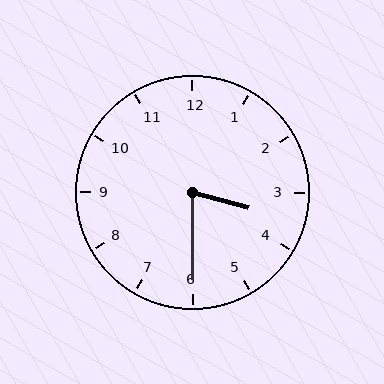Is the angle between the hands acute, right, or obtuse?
It is acute.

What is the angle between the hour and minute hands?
Approximately 75 degrees.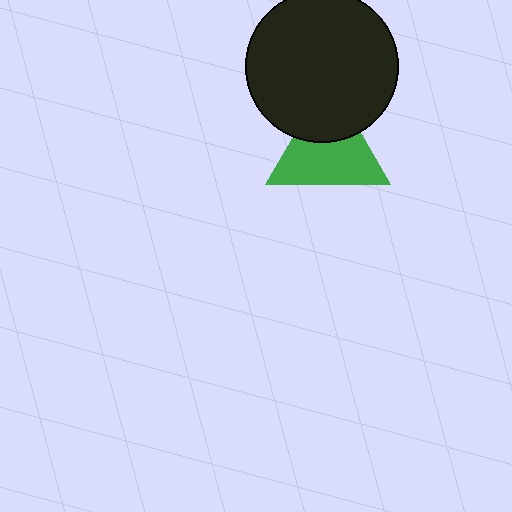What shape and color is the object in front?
The object in front is a black circle.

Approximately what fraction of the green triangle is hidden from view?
Roughly 34% of the green triangle is hidden behind the black circle.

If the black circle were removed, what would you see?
You would see the complete green triangle.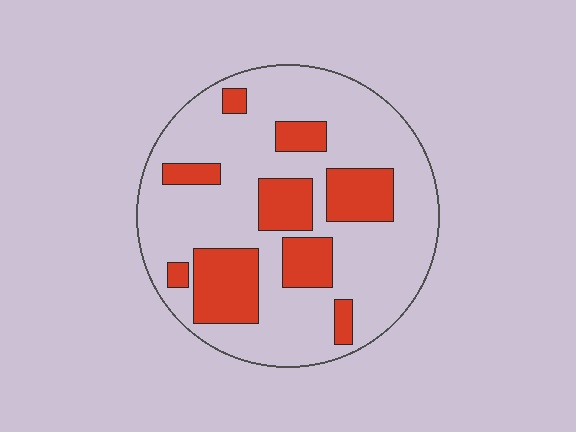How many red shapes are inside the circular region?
9.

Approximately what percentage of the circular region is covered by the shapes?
Approximately 25%.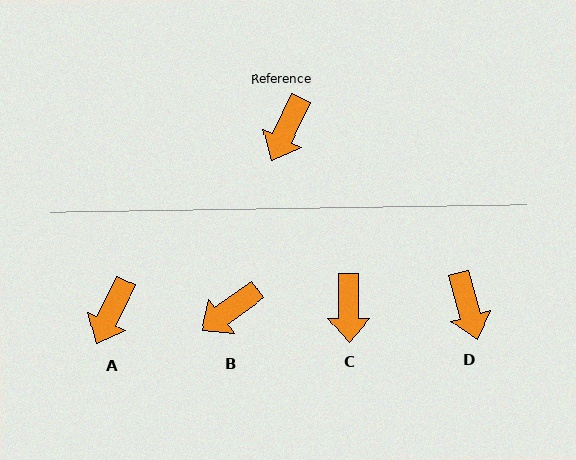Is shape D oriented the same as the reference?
No, it is off by about 42 degrees.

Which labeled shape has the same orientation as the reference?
A.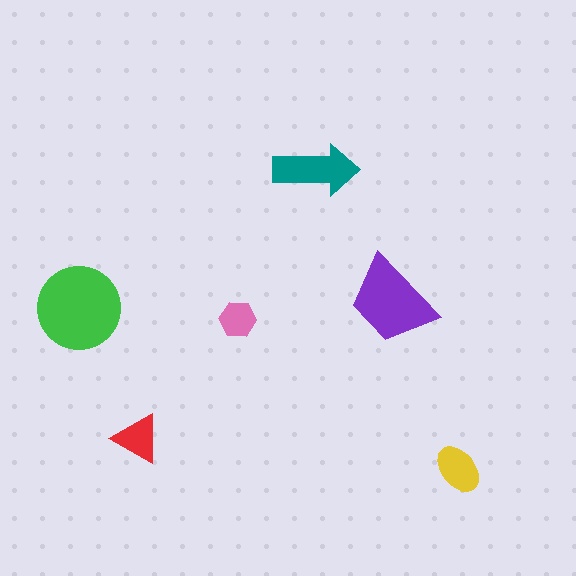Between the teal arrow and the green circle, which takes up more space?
The green circle.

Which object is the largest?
The green circle.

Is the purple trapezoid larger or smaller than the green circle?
Smaller.